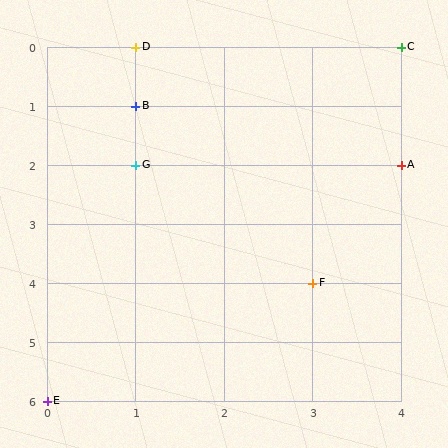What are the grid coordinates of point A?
Point A is at grid coordinates (4, 2).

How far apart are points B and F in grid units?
Points B and F are 2 columns and 3 rows apart (about 3.6 grid units diagonally).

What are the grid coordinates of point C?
Point C is at grid coordinates (4, 0).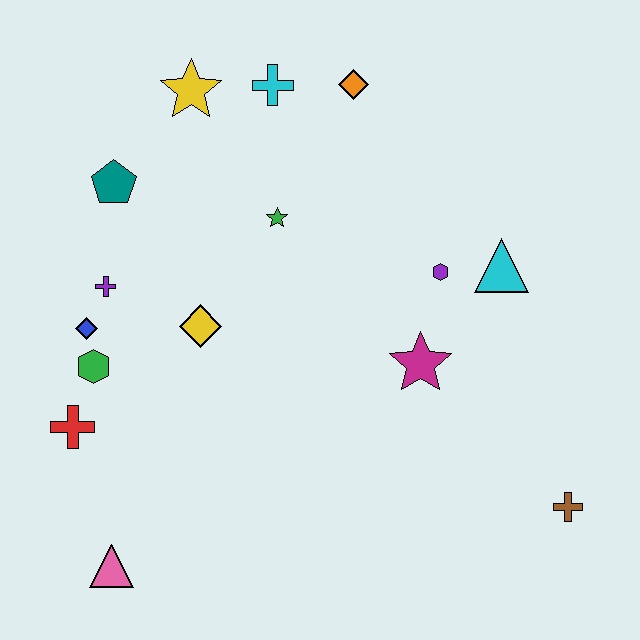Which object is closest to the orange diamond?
The cyan cross is closest to the orange diamond.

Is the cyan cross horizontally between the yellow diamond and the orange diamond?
Yes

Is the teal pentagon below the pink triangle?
No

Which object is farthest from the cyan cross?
The brown cross is farthest from the cyan cross.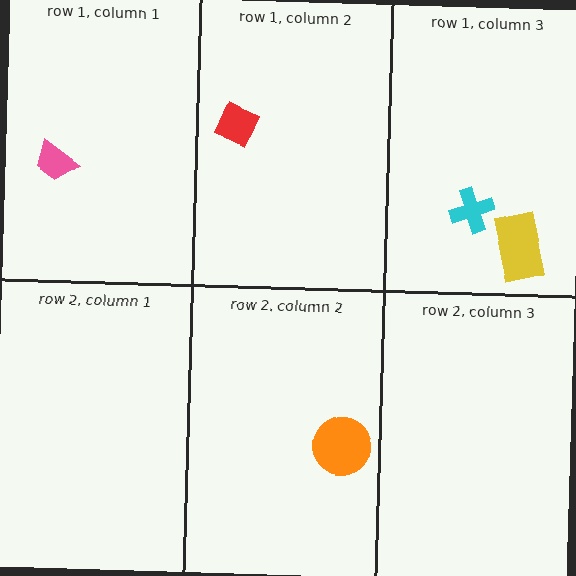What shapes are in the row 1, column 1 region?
The pink trapezoid.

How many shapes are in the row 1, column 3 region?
2.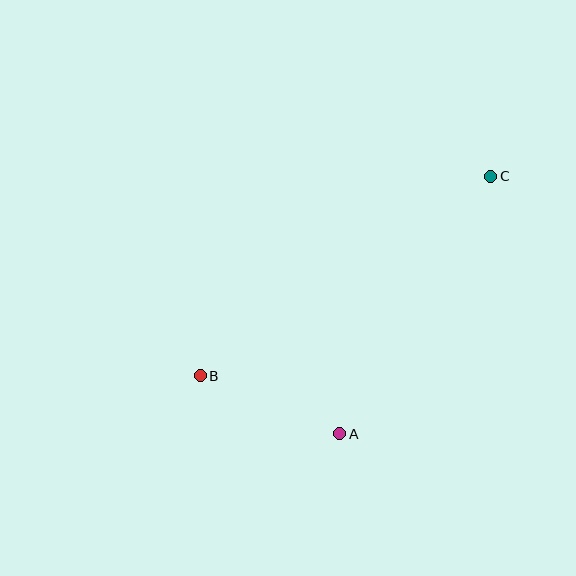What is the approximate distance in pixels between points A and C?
The distance between A and C is approximately 298 pixels.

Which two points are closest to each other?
Points A and B are closest to each other.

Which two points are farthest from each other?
Points B and C are farthest from each other.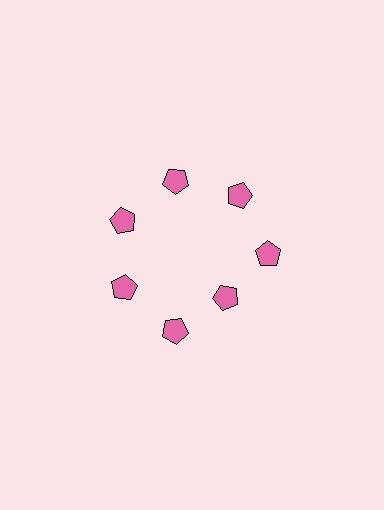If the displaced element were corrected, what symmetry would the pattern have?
It would have 7-fold rotational symmetry — the pattern would map onto itself every 51 degrees.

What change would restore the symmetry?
The symmetry would be restored by moving it outward, back onto the ring so that all 7 pentagons sit at equal angles and equal distance from the center.